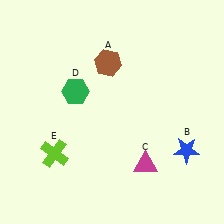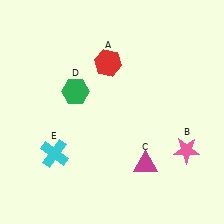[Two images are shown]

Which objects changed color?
A changed from brown to red. B changed from blue to pink. E changed from lime to cyan.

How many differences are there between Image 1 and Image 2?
There are 3 differences between the two images.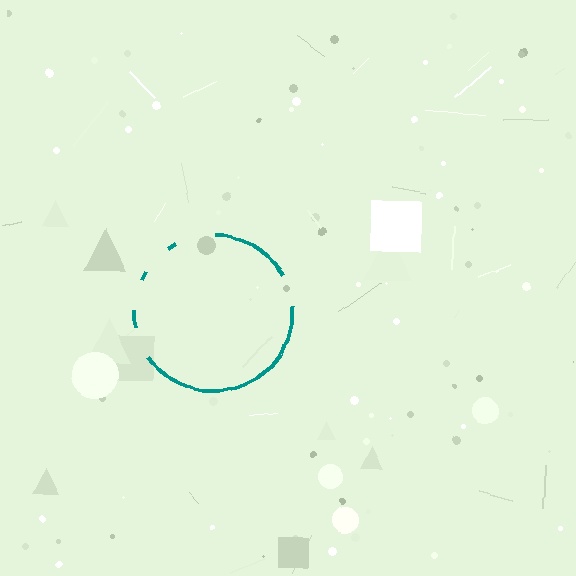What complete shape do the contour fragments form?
The contour fragments form a circle.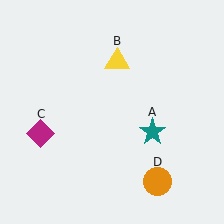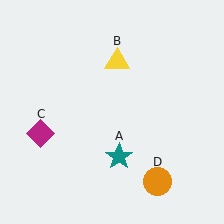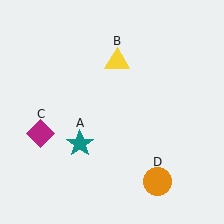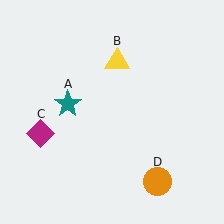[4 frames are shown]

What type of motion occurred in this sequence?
The teal star (object A) rotated clockwise around the center of the scene.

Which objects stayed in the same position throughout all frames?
Yellow triangle (object B) and magenta diamond (object C) and orange circle (object D) remained stationary.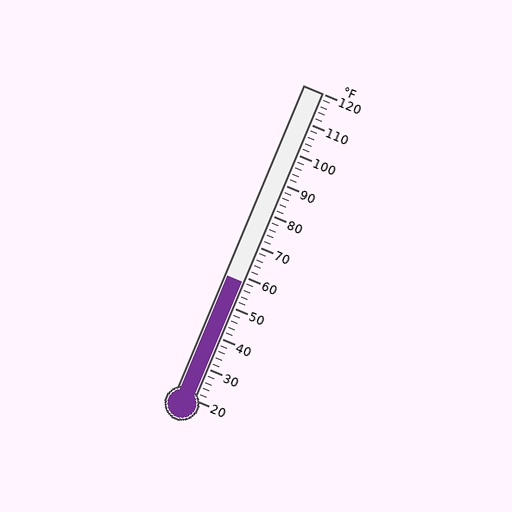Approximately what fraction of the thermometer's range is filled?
The thermometer is filled to approximately 40% of its range.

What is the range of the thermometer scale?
The thermometer scale ranges from 20°F to 120°F.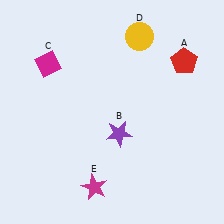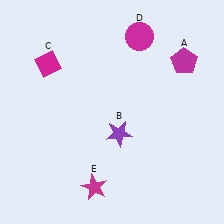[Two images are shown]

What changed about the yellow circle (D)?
In Image 1, D is yellow. In Image 2, it changed to magenta.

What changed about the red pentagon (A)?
In Image 1, A is red. In Image 2, it changed to magenta.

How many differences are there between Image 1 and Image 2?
There are 2 differences between the two images.